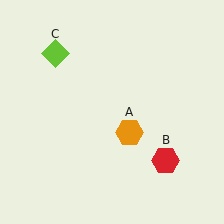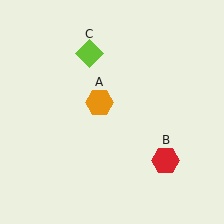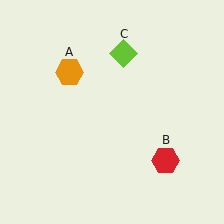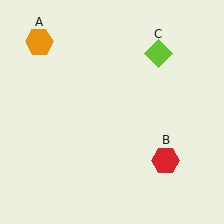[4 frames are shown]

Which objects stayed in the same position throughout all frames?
Red hexagon (object B) remained stationary.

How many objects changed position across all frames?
2 objects changed position: orange hexagon (object A), lime diamond (object C).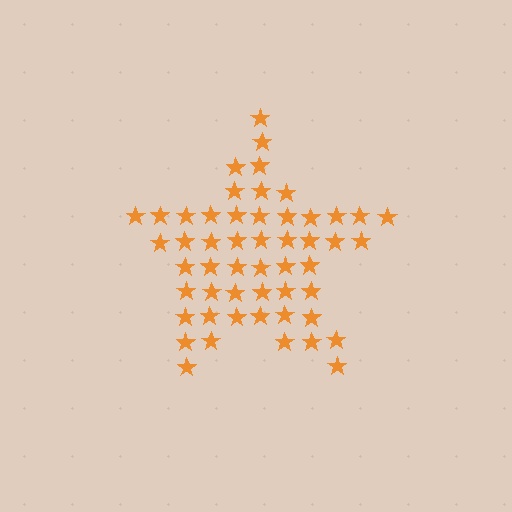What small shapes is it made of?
It is made of small stars.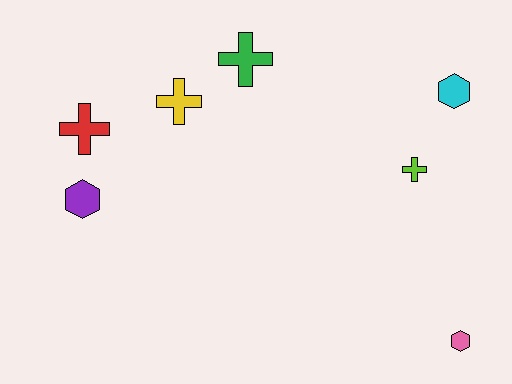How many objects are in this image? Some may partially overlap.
There are 7 objects.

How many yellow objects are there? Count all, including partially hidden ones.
There is 1 yellow object.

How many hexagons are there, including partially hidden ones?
There are 3 hexagons.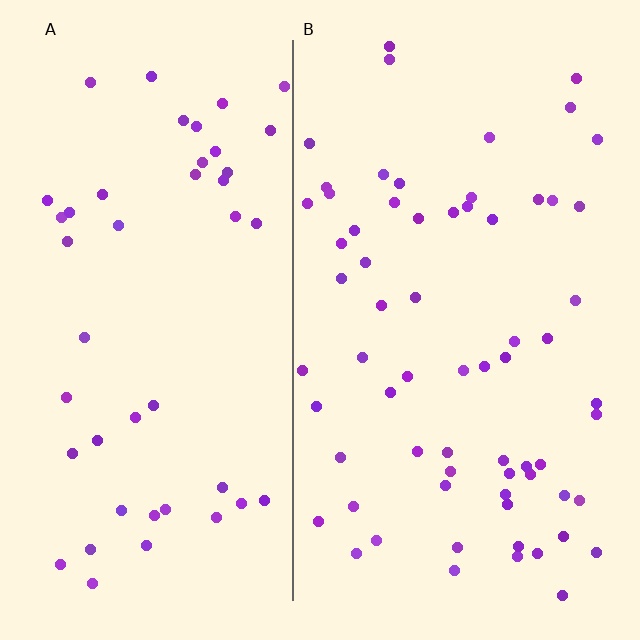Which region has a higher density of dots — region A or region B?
B (the right).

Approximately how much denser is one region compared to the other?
Approximately 1.5× — region B over region A.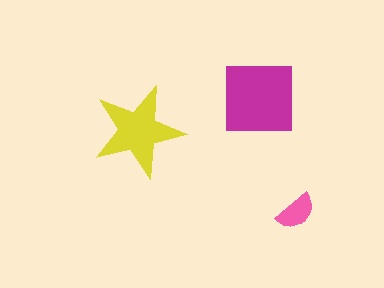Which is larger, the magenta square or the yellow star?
The magenta square.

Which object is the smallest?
The pink semicircle.